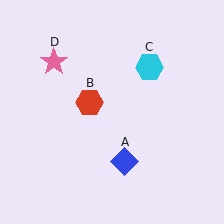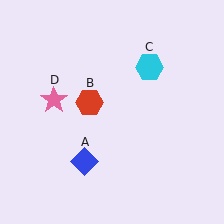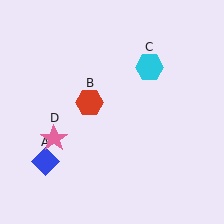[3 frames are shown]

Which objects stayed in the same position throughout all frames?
Red hexagon (object B) and cyan hexagon (object C) remained stationary.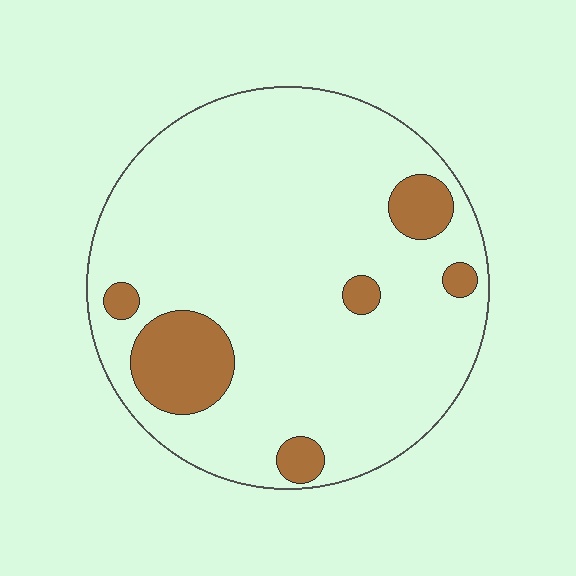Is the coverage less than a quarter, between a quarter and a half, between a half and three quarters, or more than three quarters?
Less than a quarter.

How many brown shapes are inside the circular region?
6.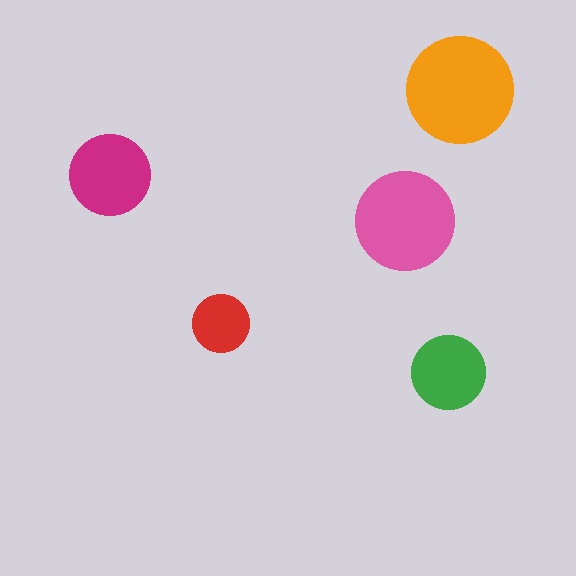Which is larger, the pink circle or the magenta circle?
The pink one.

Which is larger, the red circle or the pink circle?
The pink one.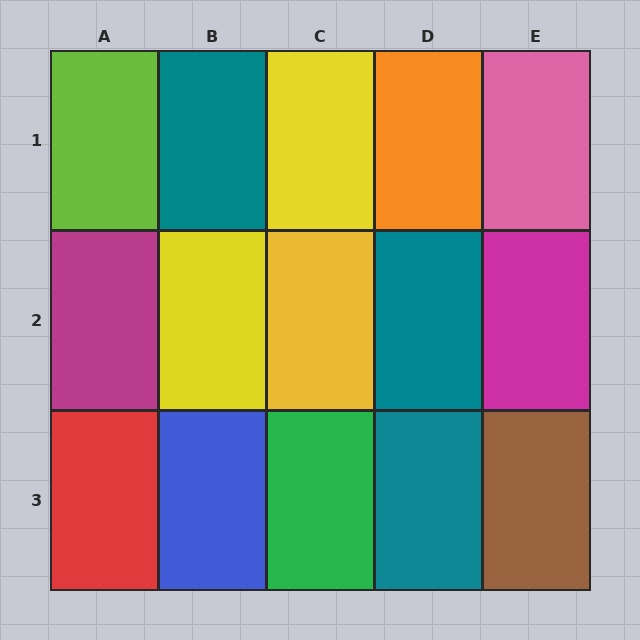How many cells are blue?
1 cell is blue.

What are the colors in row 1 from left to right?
Lime, teal, yellow, orange, pink.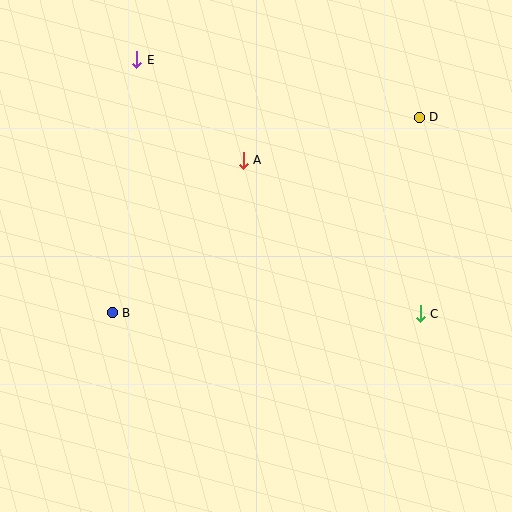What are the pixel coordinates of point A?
Point A is at (243, 160).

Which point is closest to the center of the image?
Point A at (243, 160) is closest to the center.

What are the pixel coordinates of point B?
Point B is at (112, 313).